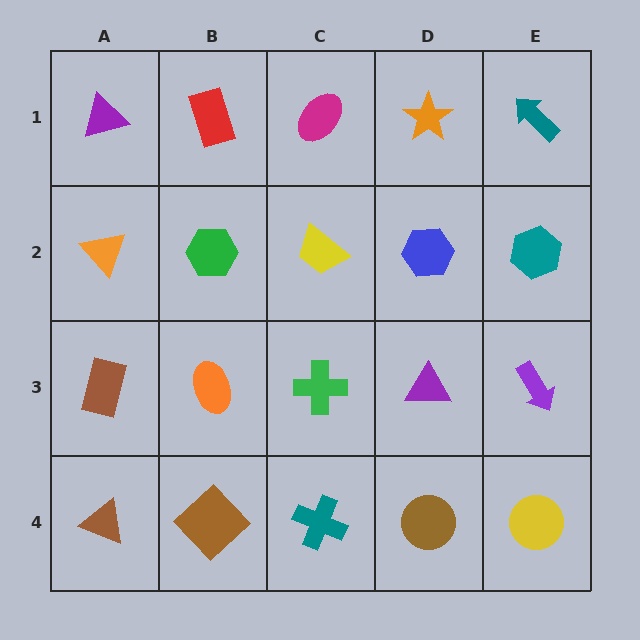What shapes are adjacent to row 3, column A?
An orange triangle (row 2, column A), a brown triangle (row 4, column A), an orange ellipse (row 3, column B).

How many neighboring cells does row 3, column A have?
3.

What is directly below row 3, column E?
A yellow circle.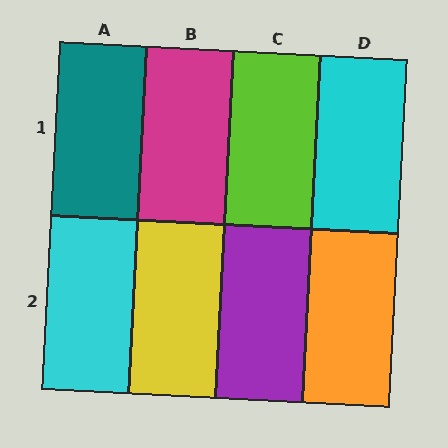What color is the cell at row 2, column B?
Yellow.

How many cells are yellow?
1 cell is yellow.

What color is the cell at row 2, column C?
Purple.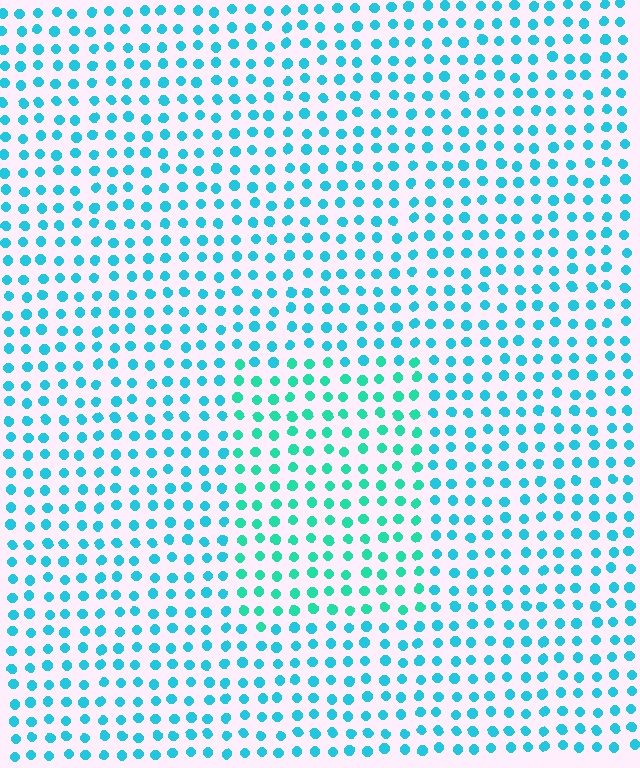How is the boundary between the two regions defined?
The boundary is defined purely by a slight shift in hue (about 27 degrees). Spacing, size, and orientation are identical on both sides.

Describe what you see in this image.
The image is filled with small cyan elements in a uniform arrangement. A rectangle-shaped region is visible where the elements are tinted to a slightly different hue, forming a subtle color boundary.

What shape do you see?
I see a rectangle.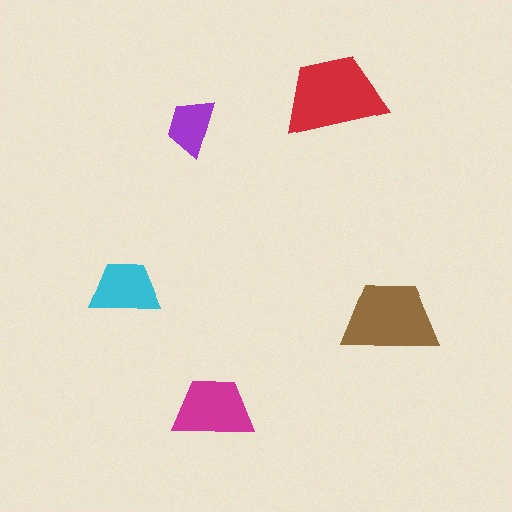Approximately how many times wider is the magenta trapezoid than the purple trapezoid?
About 1.5 times wider.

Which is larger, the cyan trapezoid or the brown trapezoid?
The brown one.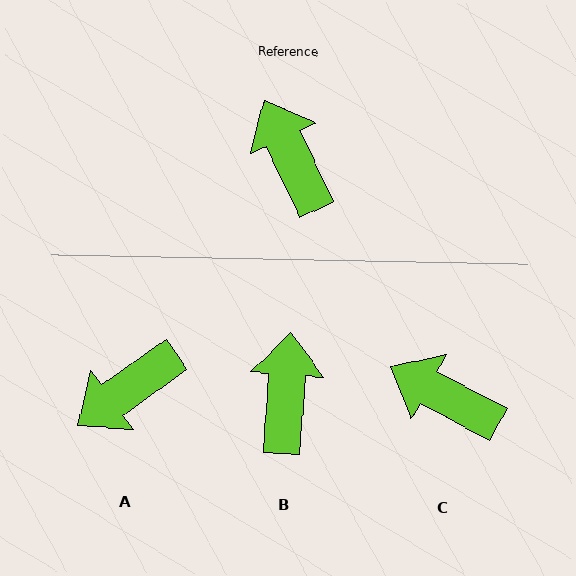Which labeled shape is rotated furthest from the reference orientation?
A, about 100 degrees away.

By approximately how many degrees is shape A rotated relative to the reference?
Approximately 100 degrees counter-clockwise.